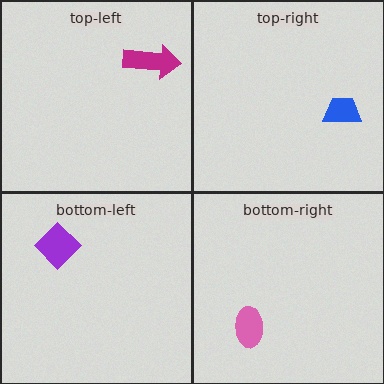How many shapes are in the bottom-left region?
1.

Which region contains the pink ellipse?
The bottom-right region.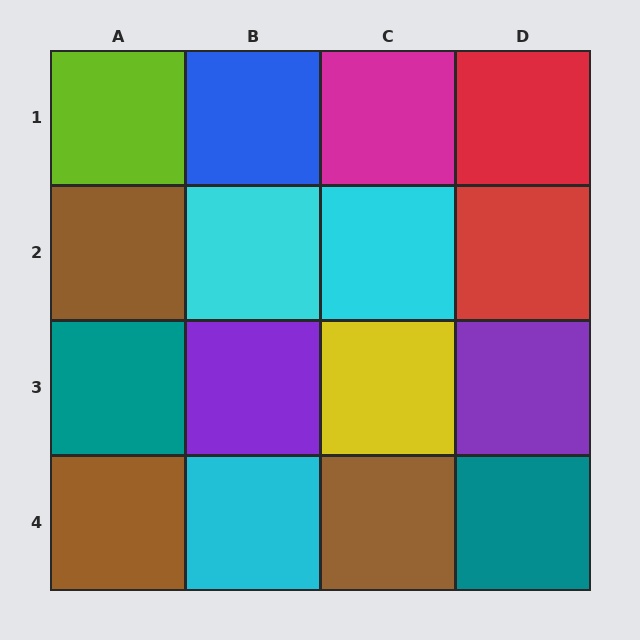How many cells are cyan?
3 cells are cyan.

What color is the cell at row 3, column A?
Teal.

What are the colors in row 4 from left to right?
Brown, cyan, brown, teal.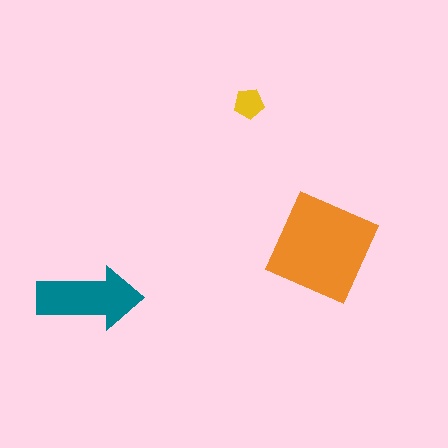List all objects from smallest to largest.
The yellow pentagon, the teal arrow, the orange diamond.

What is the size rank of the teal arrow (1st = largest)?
2nd.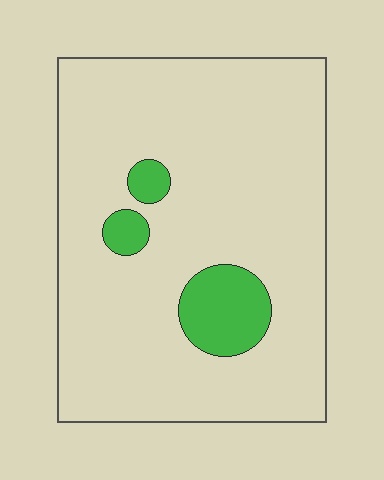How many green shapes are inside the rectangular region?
3.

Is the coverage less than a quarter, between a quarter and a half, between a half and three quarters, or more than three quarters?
Less than a quarter.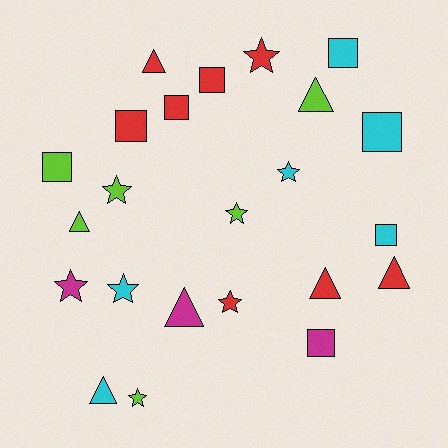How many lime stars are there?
There are 3 lime stars.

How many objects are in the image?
There are 23 objects.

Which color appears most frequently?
Red, with 8 objects.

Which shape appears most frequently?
Star, with 8 objects.